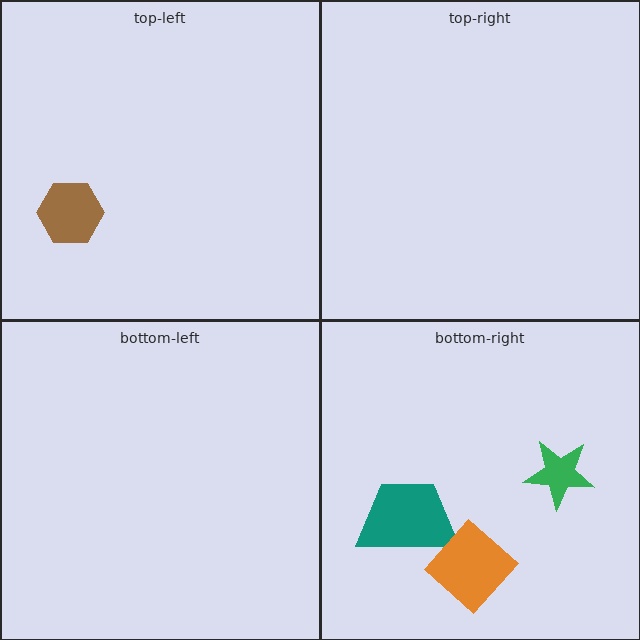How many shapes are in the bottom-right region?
3.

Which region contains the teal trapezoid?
The bottom-right region.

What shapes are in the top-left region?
The brown hexagon.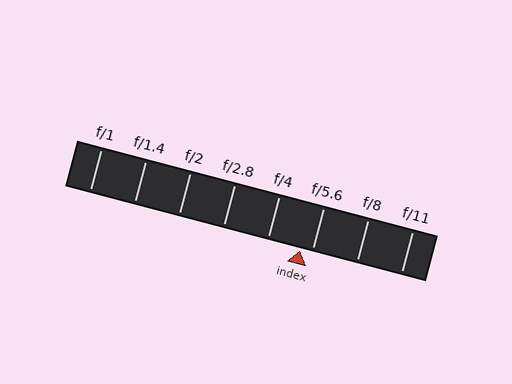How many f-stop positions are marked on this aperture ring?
There are 8 f-stop positions marked.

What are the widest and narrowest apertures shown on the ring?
The widest aperture shown is f/1 and the narrowest is f/11.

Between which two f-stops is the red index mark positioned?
The index mark is between f/4 and f/5.6.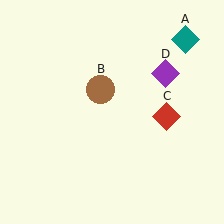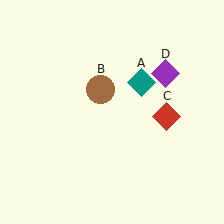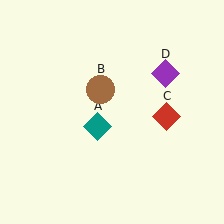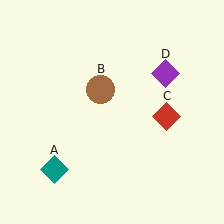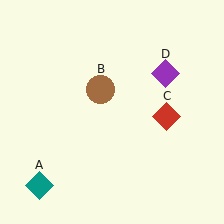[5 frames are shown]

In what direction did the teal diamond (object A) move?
The teal diamond (object A) moved down and to the left.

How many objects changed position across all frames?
1 object changed position: teal diamond (object A).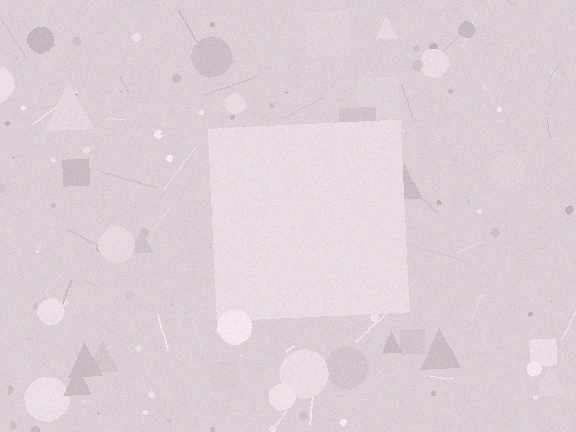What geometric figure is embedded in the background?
A square is embedded in the background.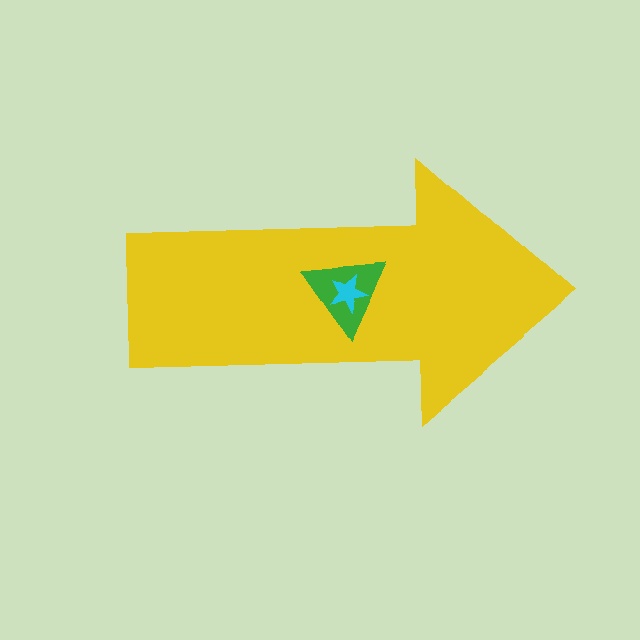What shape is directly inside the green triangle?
The cyan star.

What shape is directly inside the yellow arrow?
The green triangle.